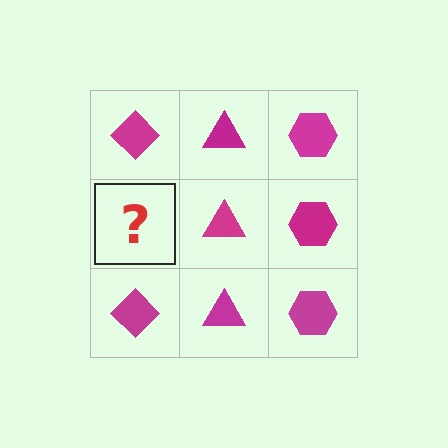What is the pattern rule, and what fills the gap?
The rule is that each column has a consistent shape. The gap should be filled with a magenta diamond.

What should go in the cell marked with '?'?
The missing cell should contain a magenta diamond.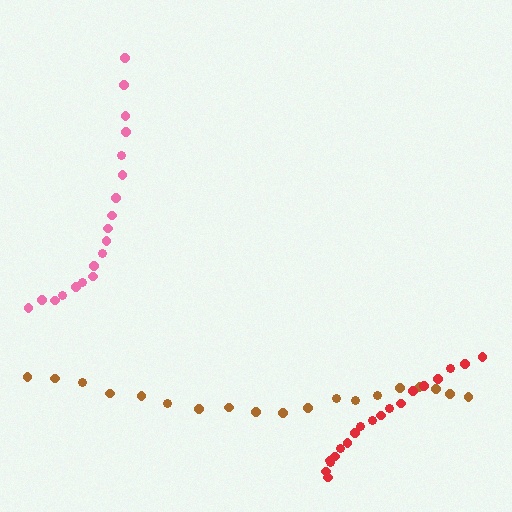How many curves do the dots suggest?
There are 3 distinct paths.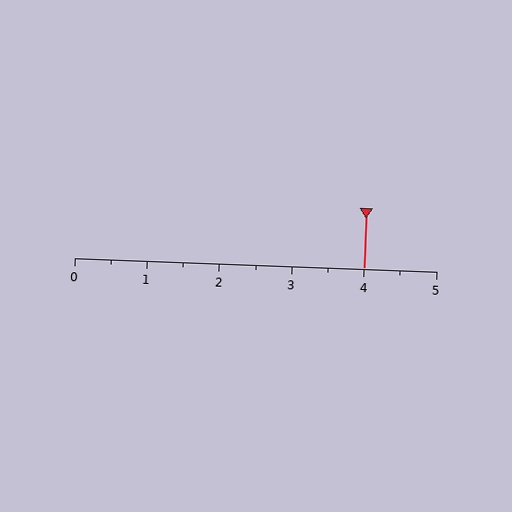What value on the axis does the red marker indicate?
The marker indicates approximately 4.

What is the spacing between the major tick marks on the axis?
The major ticks are spaced 1 apart.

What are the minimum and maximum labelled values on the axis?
The axis runs from 0 to 5.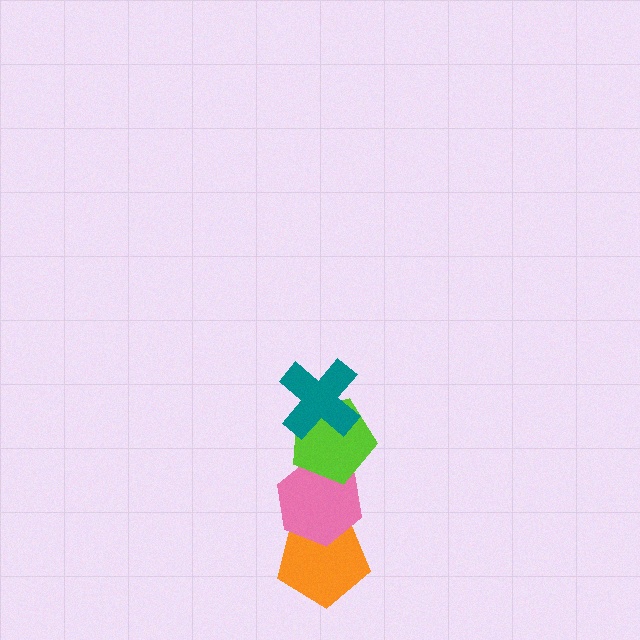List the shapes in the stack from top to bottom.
From top to bottom: the teal cross, the lime pentagon, the pink hexagon, the orange pentagon.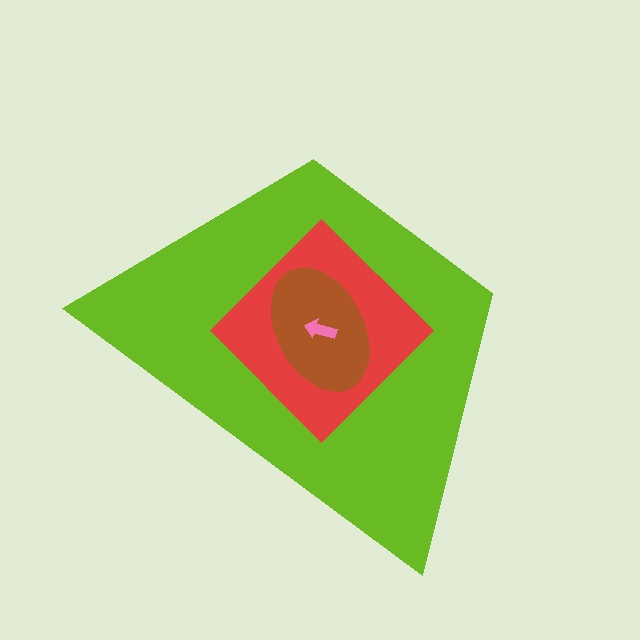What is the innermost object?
The pink arrow.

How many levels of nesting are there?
4.